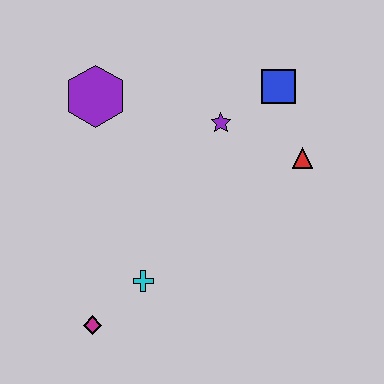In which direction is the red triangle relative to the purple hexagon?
The red triangle is to the right of the purple hexagon.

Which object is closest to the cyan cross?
The magenta diamond is closest to the cyan cross.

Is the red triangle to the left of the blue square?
No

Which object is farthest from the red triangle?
The magenta diamond is farthest from the red triangle.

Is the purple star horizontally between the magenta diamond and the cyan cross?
No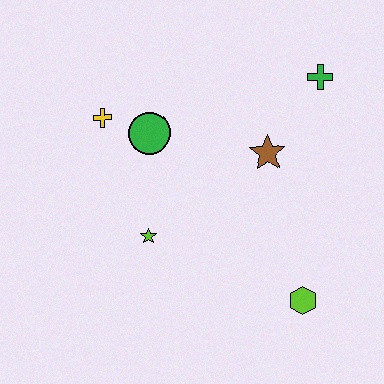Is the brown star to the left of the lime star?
No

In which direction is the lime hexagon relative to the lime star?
The lime hexagon is to the right of the lime star.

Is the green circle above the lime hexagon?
Yes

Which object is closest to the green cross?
The brown star is closest to the green cross.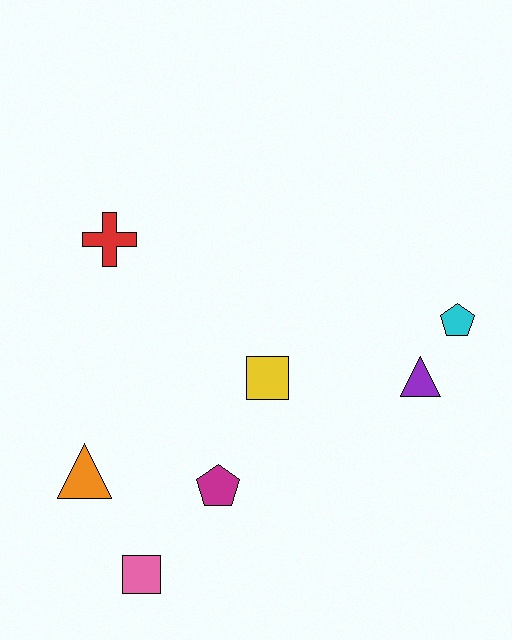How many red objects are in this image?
There is 1 red object.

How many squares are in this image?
There are 2 squares.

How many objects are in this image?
There are 7 objects.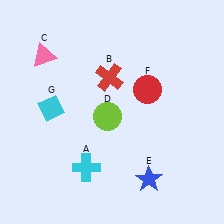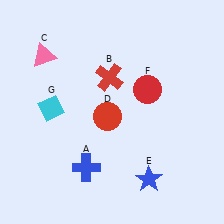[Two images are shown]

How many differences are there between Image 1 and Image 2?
There are 2 differences between the two images.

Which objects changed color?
A changed from cyan to blue. D changed from lime to red.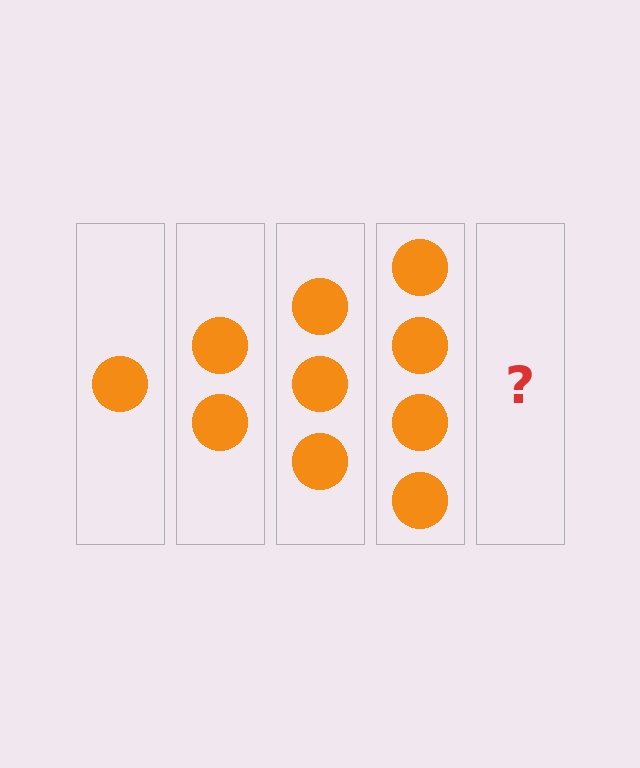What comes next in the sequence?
The next element should be 5 circles.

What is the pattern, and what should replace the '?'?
The pattern is that each step adds one more circle. The '?' should be 5 circles.